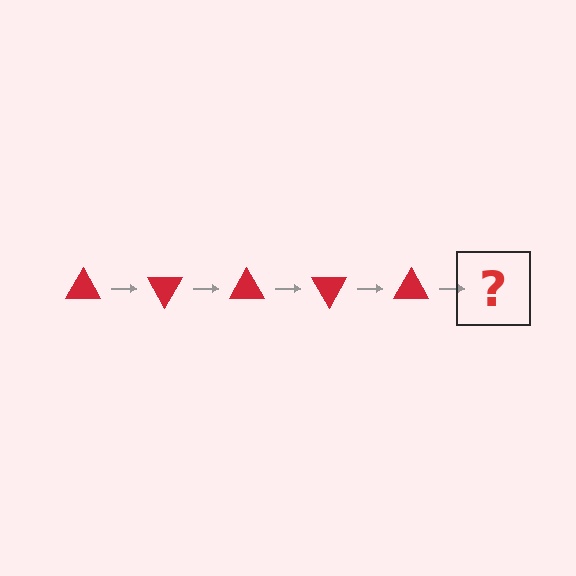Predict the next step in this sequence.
The next step is a red triangle rotated 300 degrees.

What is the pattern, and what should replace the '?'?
The pattern is that the triangle rotates 60 degrees each step. The '?' should be a red triangle rotated 300 degrees.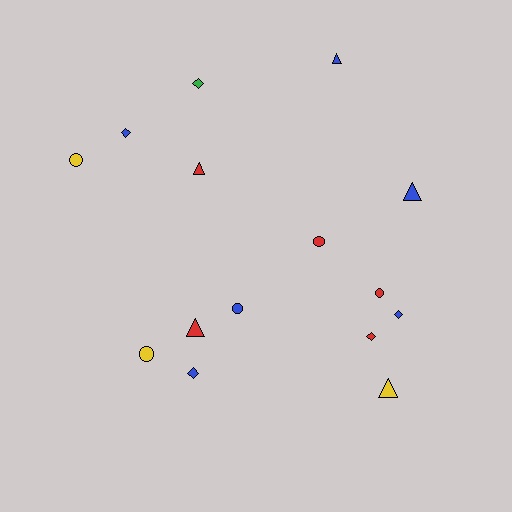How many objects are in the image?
There are 15 objects.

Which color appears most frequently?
Blue, with 6 objects.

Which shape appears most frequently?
Circle, with 5 objects.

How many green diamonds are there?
There is 1 green diamond.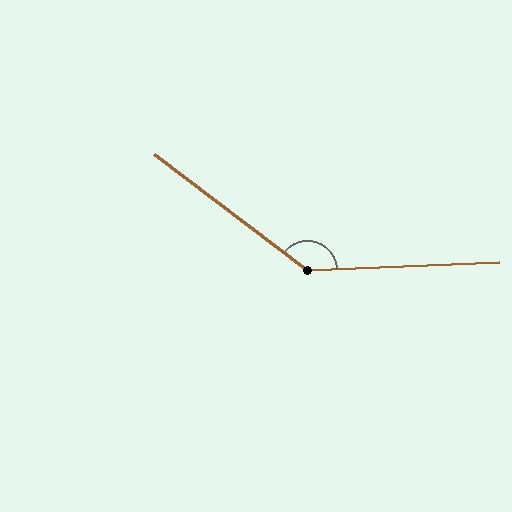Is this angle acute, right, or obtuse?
It is obtuse.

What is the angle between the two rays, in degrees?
Approximately 140 degrees.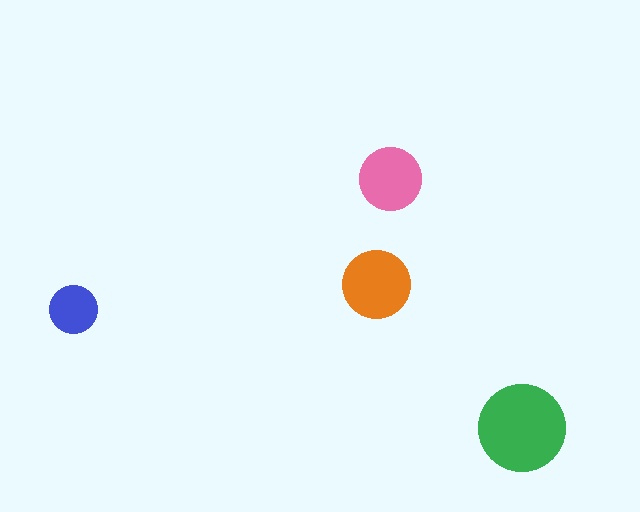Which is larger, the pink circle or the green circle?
The green one.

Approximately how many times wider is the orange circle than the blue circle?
About 1.5 times wider.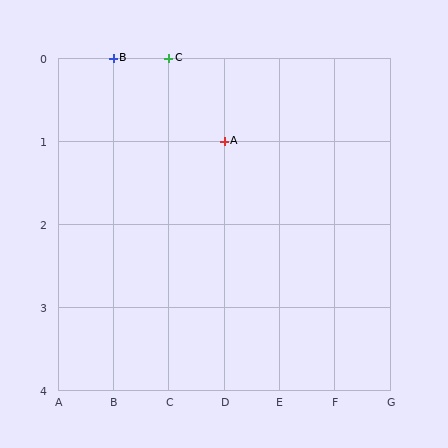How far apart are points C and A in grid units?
Points C and A are 1 column and 1 row apart (about 1.4 grid units diagonally).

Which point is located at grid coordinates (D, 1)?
Point A is at (D, 1).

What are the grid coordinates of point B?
Point B is at grid coordinates (B, 0).